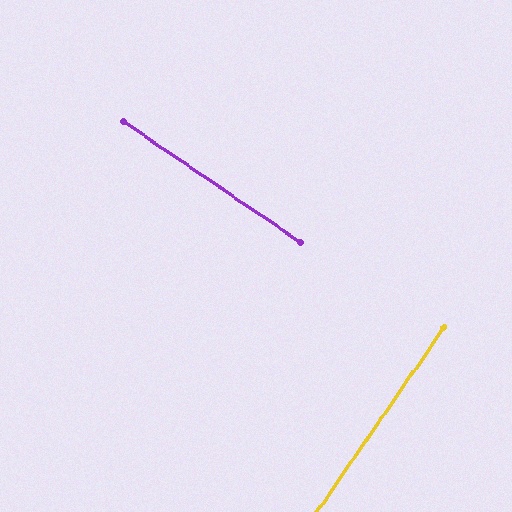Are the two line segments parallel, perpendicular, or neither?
Perpendicular — they meet at approximately 90°.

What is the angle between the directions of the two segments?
Approximately 90 degrees.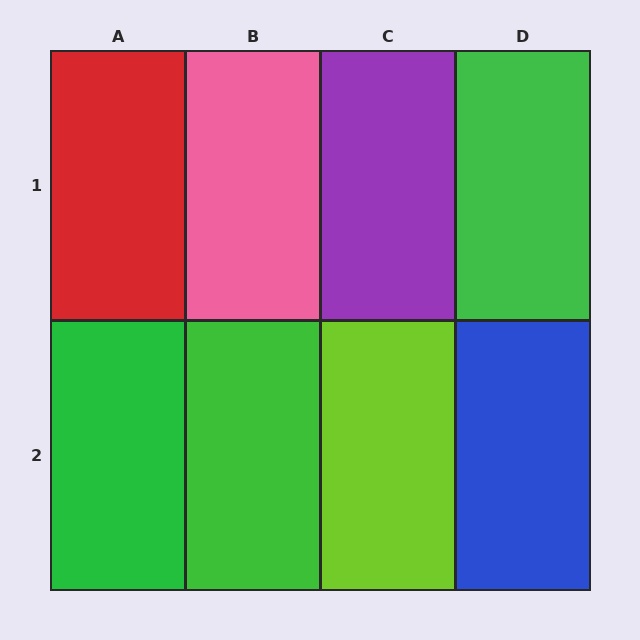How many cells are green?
3 cells are green.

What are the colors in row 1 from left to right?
Red, pink, purple, green.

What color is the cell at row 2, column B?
Green.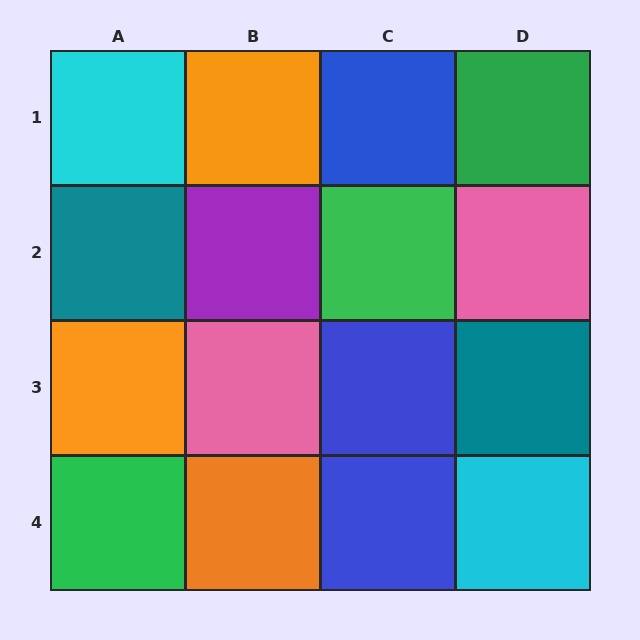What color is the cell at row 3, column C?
Blue.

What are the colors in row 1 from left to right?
Cyan, orange, blue, green.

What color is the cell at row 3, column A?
Orange.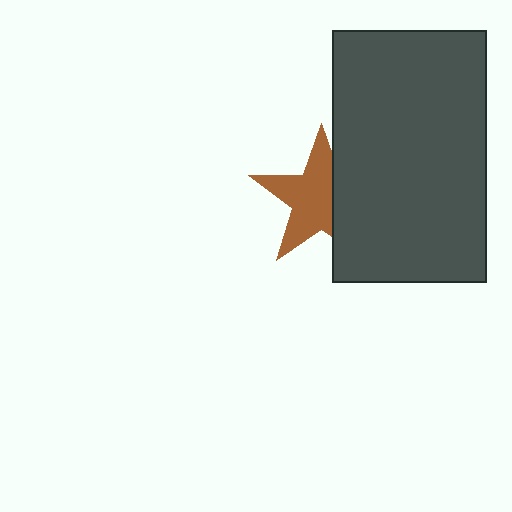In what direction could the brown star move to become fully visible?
The brown star could move left. That would shift it out from behind the dark gray rectangle entirely.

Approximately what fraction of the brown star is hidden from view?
Roughly 36% of the brown star is hidden behind the dark gray rectangle.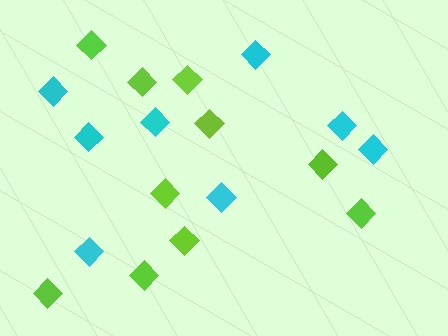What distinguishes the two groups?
There are 2 groups: one group of cyan diamonds (8) and one group of lime diamonds (10).